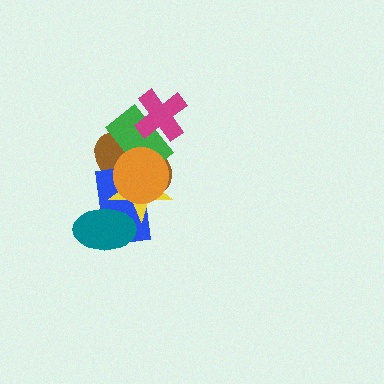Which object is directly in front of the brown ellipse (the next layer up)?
The blue rectangle is directly in front of the brown ellipse.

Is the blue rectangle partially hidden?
Yes, it is partially covered by another shape.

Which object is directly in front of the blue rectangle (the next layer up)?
The yellow star is directly in front of the blue rectangle.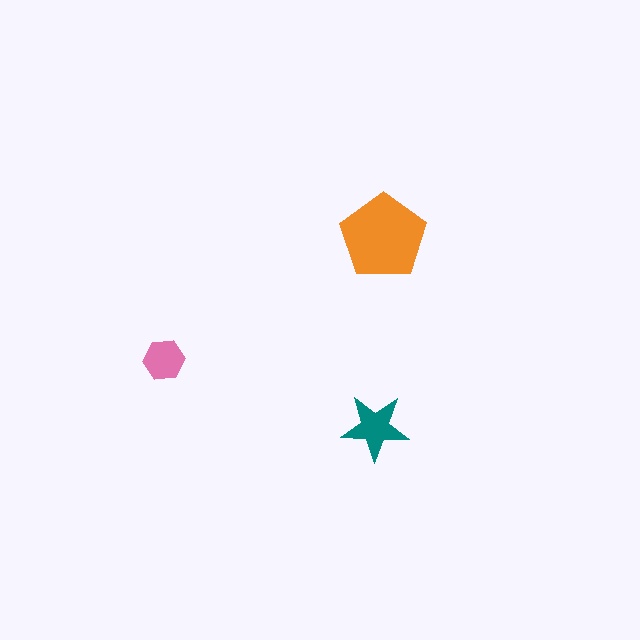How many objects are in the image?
There are 3 objects in the image.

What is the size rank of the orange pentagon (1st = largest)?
1st.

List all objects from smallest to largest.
The pink hexagon, the teal star, the orange pentagon.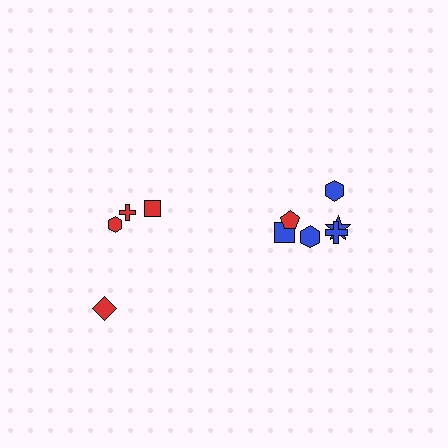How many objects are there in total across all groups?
There are 10 objects.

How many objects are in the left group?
There are 4 objects.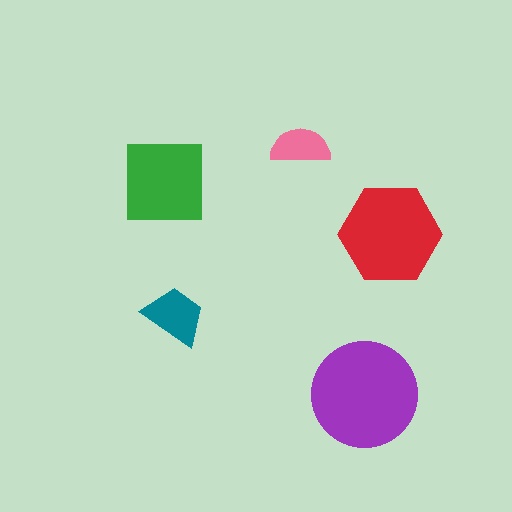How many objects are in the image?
There are 5 objects in the image.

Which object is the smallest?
The pink semicircle.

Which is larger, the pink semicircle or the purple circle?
The purple circle.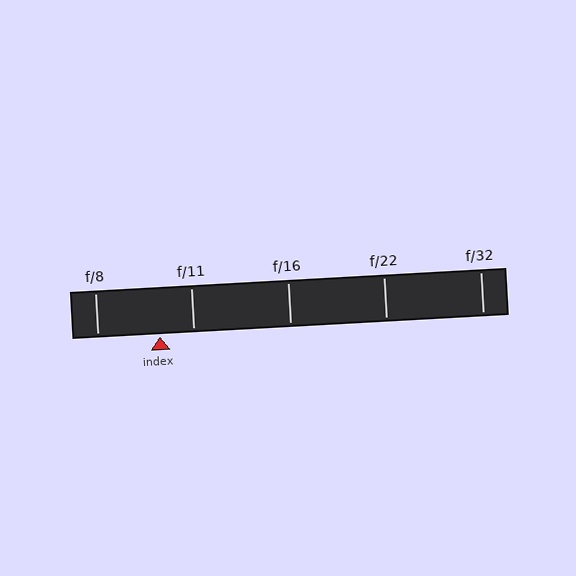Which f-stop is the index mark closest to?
The index mark is closest to f/11.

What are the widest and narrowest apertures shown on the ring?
The widest aperture shown is f/8 and the narrowest is f/32.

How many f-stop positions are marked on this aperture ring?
There are 5 f-stop positions marked.